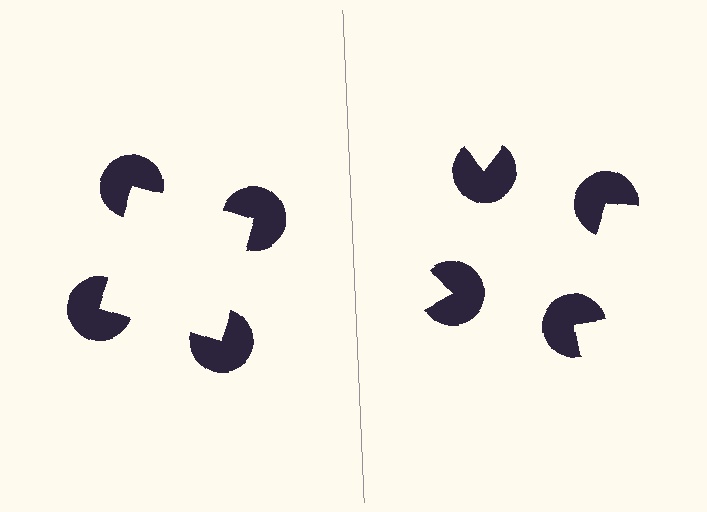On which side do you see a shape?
An illusory square appears on the left side. On the right side the wedge cuts are rotated, so no coherent shape forms.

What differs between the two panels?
The pac-man discs are positioned identically on both sides; only the wedge orientations differ. On the left they align to a square; on the right they are misaligned.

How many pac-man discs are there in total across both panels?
8 — 4 on each side.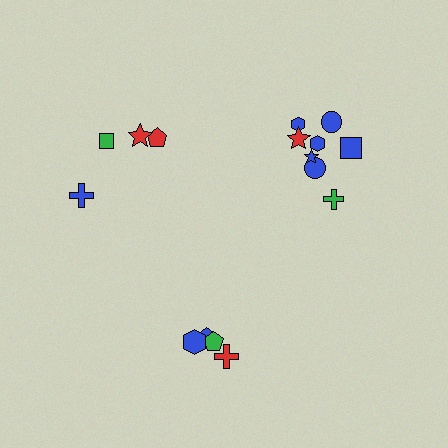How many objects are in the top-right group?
There are 8 objects.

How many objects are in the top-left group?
There are 4 objects.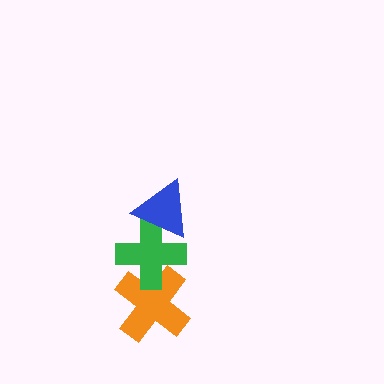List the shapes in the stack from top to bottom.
From top to bottom: the blue triangle, the green cross, the orange cross.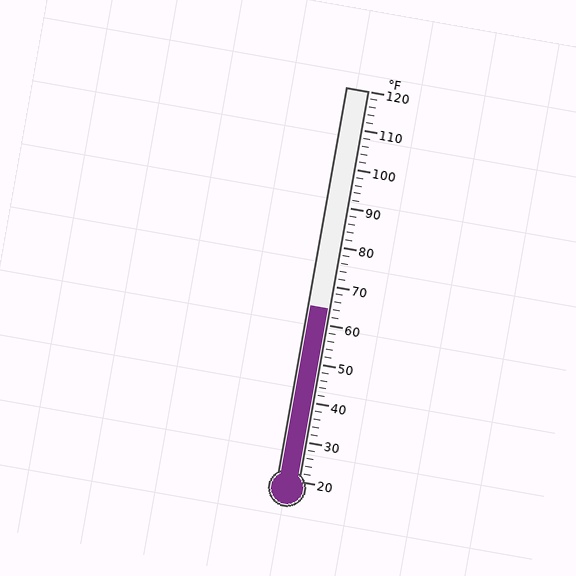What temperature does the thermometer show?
The thermometer shows approximately 64°F.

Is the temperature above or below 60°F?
The temperature is above 60°F.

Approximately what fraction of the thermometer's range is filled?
The thermometer is filled to approximately 45% of its range.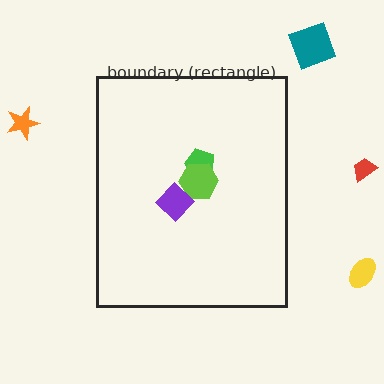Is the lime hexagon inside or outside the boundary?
Inside.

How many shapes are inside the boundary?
3 inside, 4 outside.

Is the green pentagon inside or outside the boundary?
Inside.